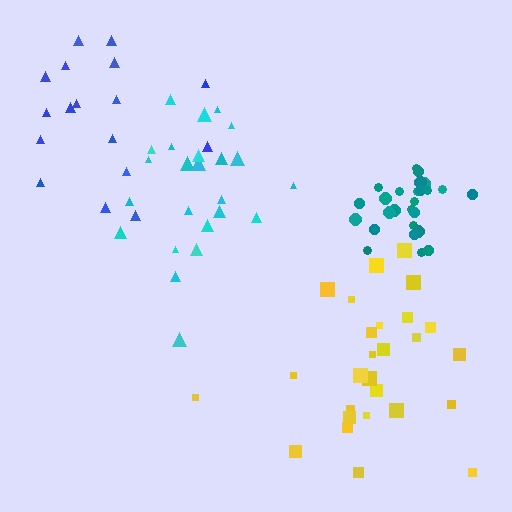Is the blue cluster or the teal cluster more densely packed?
Teal.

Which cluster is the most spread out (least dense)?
Blue.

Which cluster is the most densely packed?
Teal.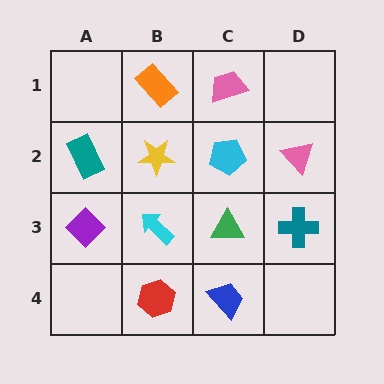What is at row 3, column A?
A purple diamond.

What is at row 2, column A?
A teal rectangle.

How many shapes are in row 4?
2 shapes.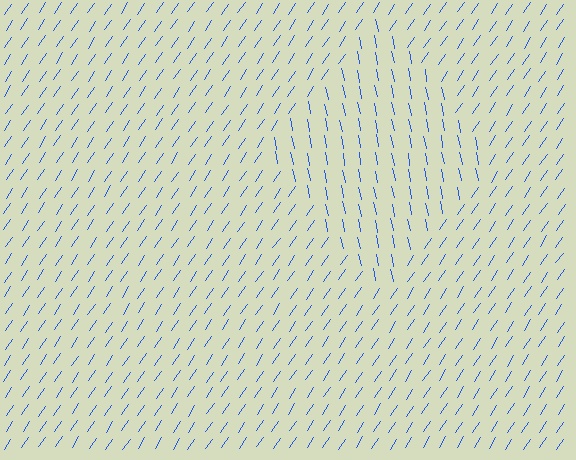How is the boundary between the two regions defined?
The boundary is defined purely by a change in line orientation (approximately 45 degrees difference). All lines are the same color and thickness.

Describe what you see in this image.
The image is filled with small blue line segments. A diamond region in the image has lines oriented differently from the surrounding lines, creating a visible texture boundary.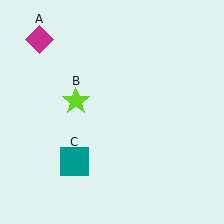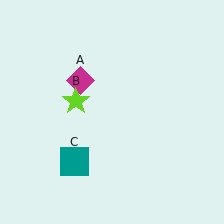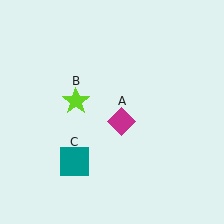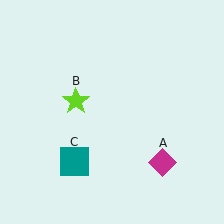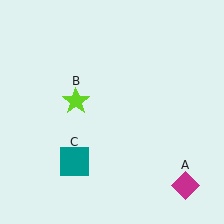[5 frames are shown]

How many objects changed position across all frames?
1 object changed position: magenta diamond (object A).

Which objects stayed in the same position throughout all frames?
Lime star (object B) and teal square (object C) remained stationary.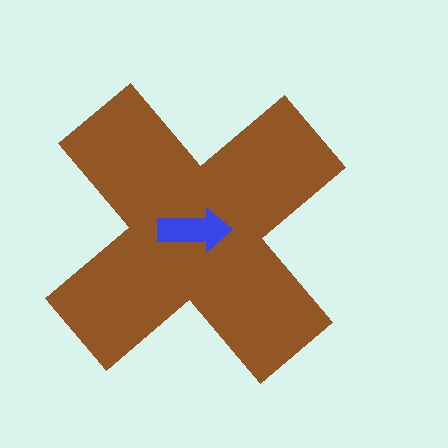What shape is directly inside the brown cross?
The blue arrow.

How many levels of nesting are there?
2.